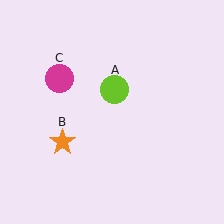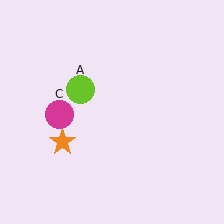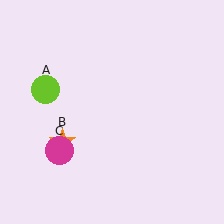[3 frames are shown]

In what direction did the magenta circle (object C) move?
The magenta circle (object C) moved down.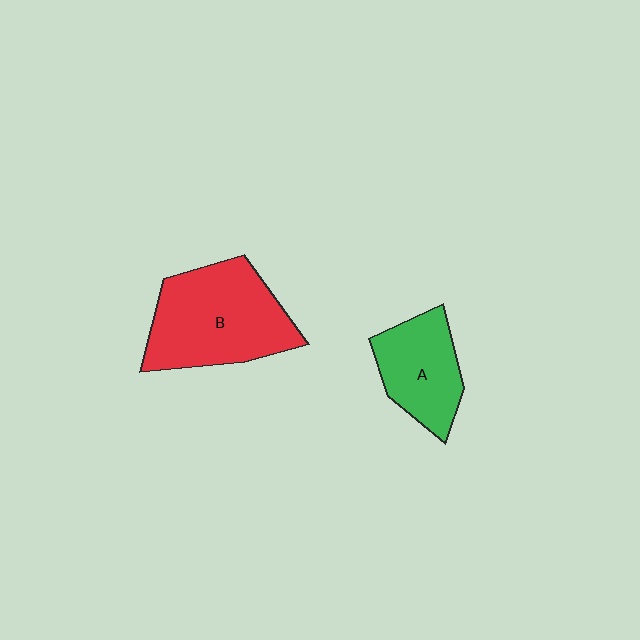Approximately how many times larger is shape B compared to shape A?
Approximately 1.6 times.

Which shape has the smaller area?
Shape A (green).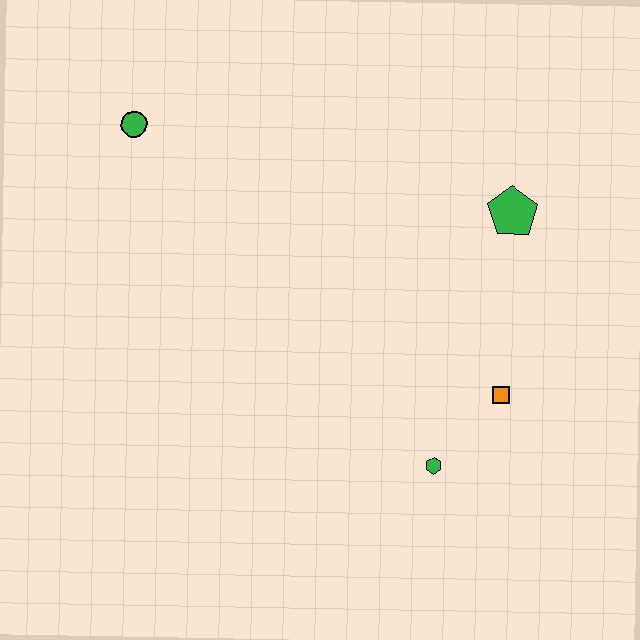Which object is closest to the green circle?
The green pentagon is closest to the green circle.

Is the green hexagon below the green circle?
Yes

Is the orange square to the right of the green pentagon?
No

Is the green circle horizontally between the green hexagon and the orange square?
No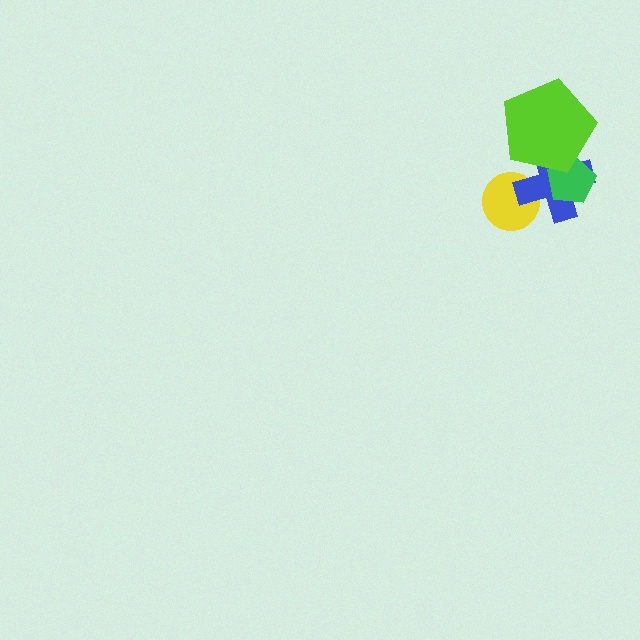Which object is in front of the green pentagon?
The lime pentagon is in front of the green pentagon.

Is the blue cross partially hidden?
Yes, it is partially covered by another shape.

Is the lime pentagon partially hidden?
No, no other shape covers it.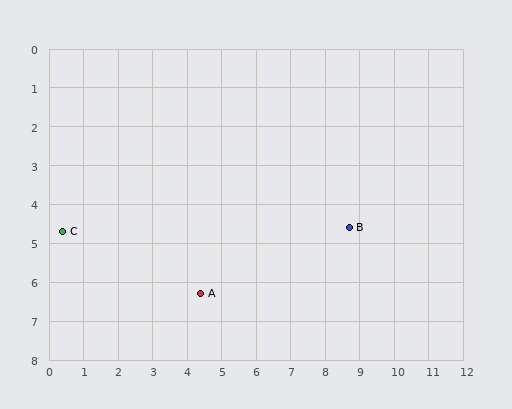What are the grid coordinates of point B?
Point B is at approximately (8.7, 4.6).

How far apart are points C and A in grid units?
Points C and A are about 4.3 grid units apart.